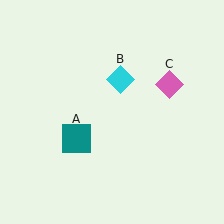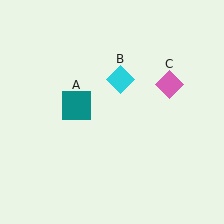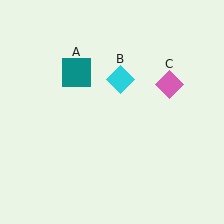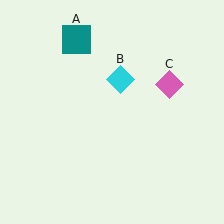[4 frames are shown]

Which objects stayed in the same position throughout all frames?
Cyan diamond (object B) and pink diamond (object C) remained stationary.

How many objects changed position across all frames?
1 object changed position: teal square (object A).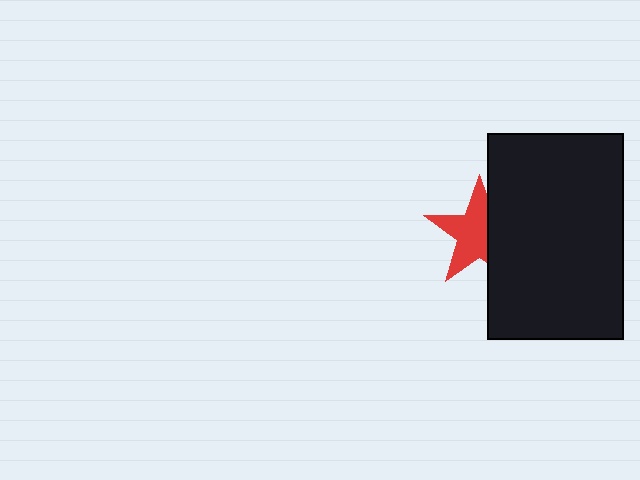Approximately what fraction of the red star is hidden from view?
Roughly 36% of the red star is hidden behind the black rectangle.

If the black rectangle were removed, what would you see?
You would see the complete red star.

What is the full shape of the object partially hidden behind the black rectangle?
The partially hidden object is a red star.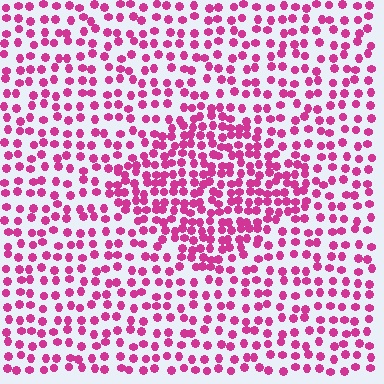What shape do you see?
I see a diamond.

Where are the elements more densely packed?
The elements are more densely packed inside the diamond boundary.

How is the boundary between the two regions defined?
The boundary is defined by a change in element density (approximately 1.8x ratio). All elements are the same color, size, and shape.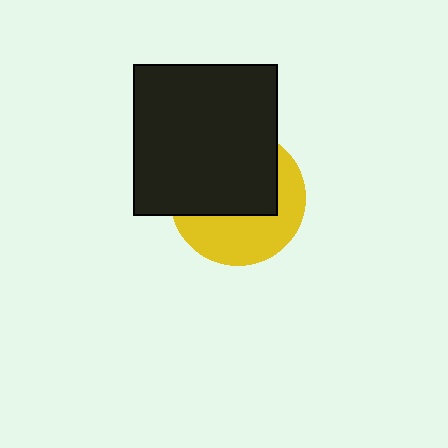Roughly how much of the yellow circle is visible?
A small part of it is visible (roughly 45%).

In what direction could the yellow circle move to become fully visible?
The yellow circle could move down. That would shift it out from behind the black rectangle entirely.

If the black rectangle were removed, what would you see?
You would see the complete yellow circle.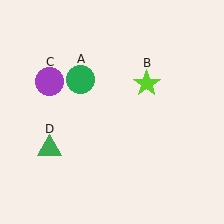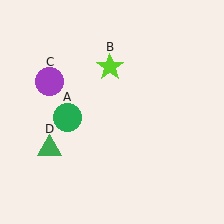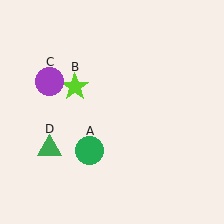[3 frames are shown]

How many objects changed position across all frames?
2 objects changed position: green circle (object A), lime star (object B).